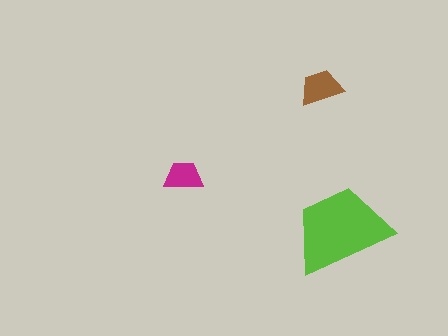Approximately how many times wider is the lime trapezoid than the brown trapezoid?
About 2.5 times wider.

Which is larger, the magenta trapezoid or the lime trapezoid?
The lime one.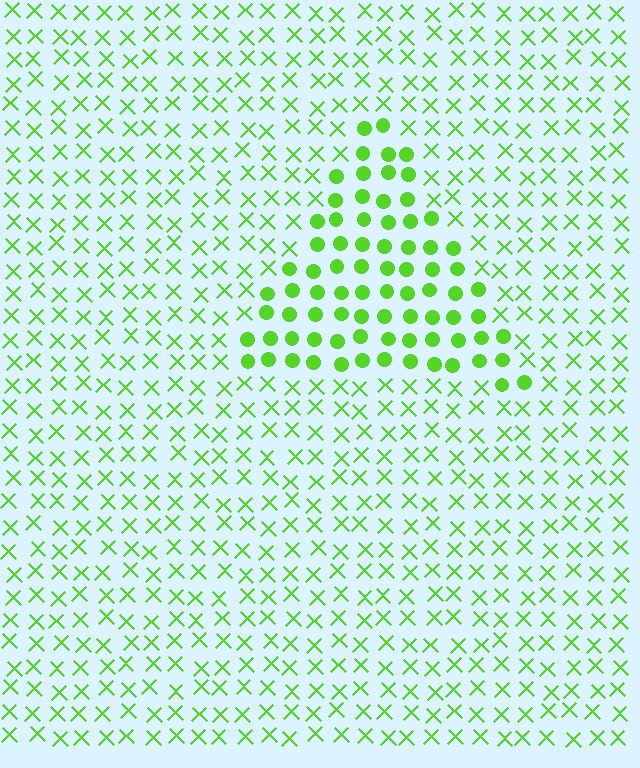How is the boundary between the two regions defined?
The boundary is defined by a change in element shape: circles inside vs. X marks outside. All elements share the same color and spacing.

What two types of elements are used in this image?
The image uses circles inside the triangle region and X marks outside it.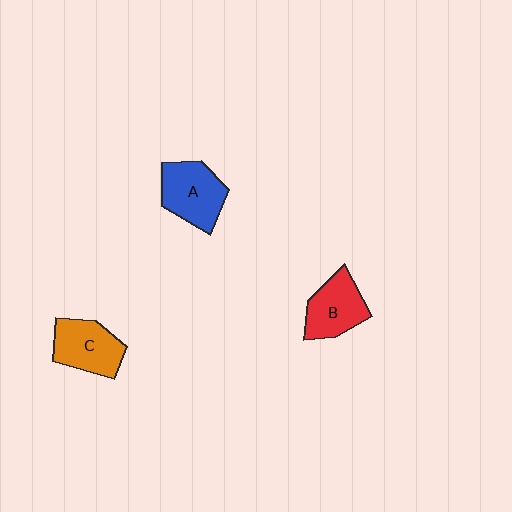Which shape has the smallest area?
Shape B (red).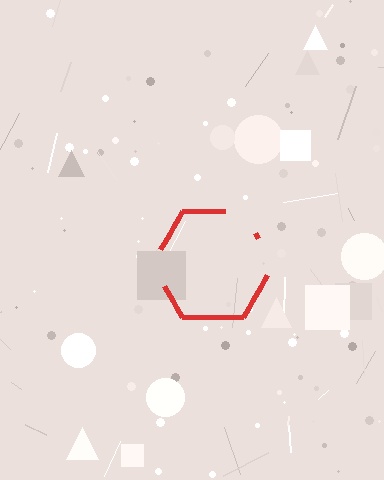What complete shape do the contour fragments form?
The contour fragments form a hexagon.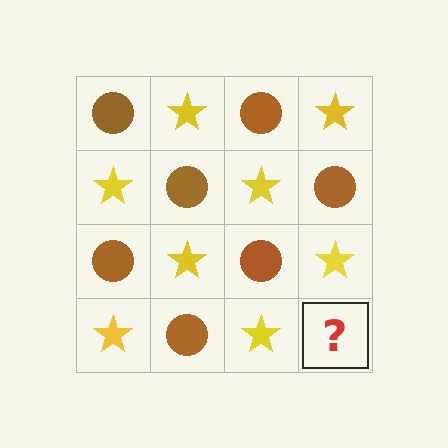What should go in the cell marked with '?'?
The missing cell should contain a brown circle.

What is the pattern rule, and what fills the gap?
The rule is that it alternates brown circle and yellow star in a checkerboard pattern. The gap should be filled with a brown circle.